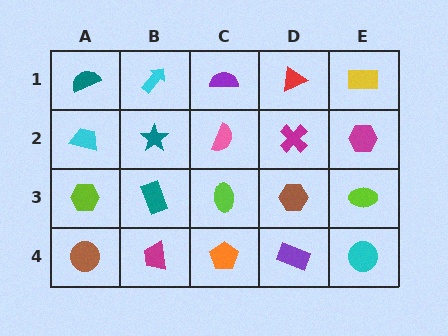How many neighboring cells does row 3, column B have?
4.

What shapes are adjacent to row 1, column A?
A cyan trapezoid (row 2, column A), a cyan arrow (row 1, column B).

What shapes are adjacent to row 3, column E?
A magenta hexagon (row 2, column E), a cyan circle (row 4, column E), a brown hexagon (row 3, column D).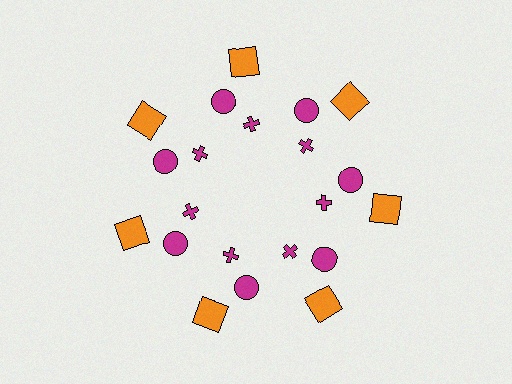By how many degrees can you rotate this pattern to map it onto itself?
The pattern maps onto itself every 51 degrees of rotation.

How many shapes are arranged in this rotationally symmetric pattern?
There are 21 shapes, arranged in 7 groups of 3.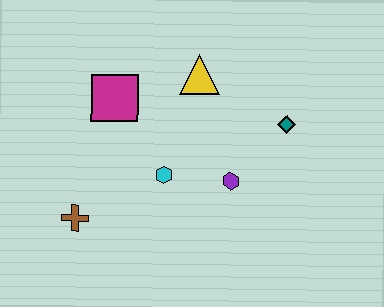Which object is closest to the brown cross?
The cyan hexagon is closest to the brown cross.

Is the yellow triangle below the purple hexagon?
No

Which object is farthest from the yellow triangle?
The brown cross is farthest from the yellow triangle.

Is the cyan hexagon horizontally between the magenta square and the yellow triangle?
Yes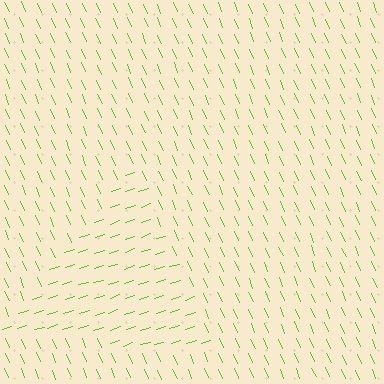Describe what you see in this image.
The image is filled with small lime line segments. A triangle region in the image has lines oriented differently from the surrounding lines, creating a visible texture boundary.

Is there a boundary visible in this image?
Yes, there is a texture boundary formed by a change in line orientation.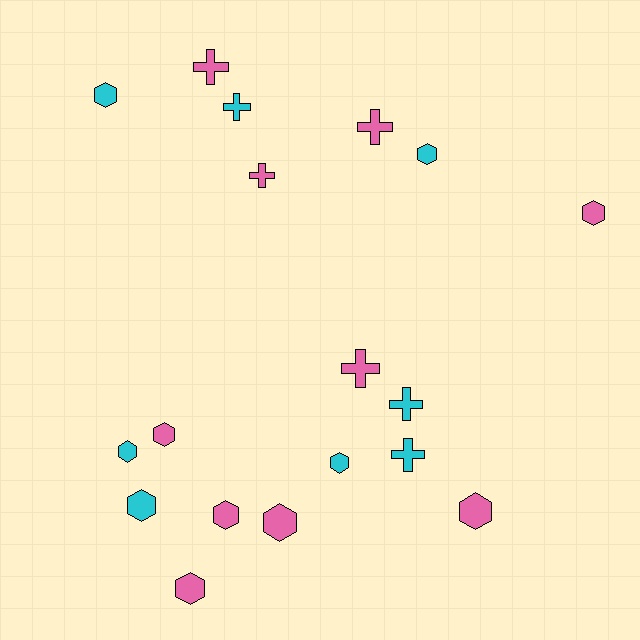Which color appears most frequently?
Pink, with 10 objects.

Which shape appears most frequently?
Hexagon, with 11 objects.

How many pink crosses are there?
There are 4 pink crosses.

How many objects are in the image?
There are 18 objects.